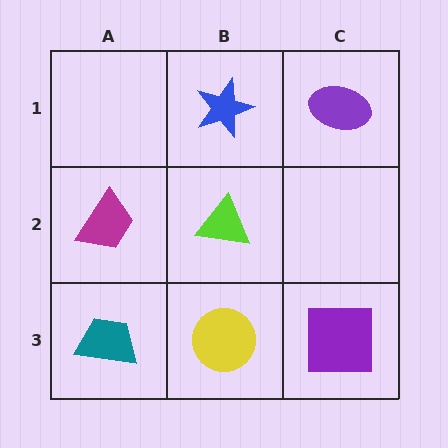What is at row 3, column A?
A teal trapezoid.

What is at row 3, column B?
A yellow circle.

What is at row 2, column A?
A magenta trapezoid.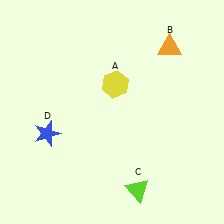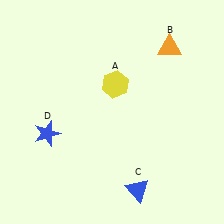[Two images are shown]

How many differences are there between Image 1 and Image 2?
There is 1 difference between the two images.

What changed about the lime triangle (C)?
In Image 1, C is lime. In Image 2, it changed to blue.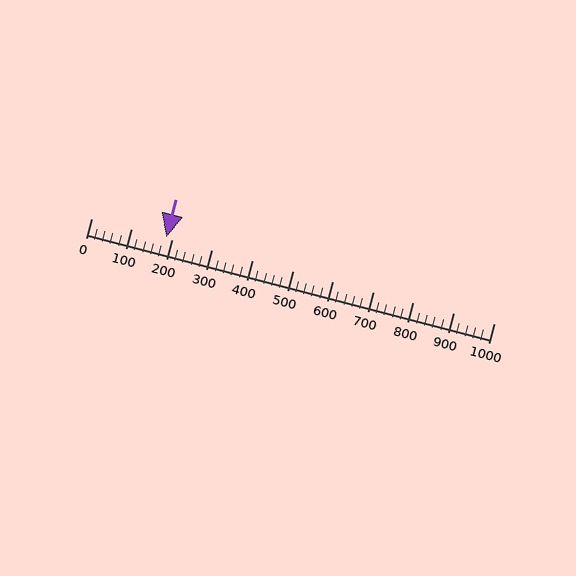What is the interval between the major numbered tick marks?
The major tick marks are spaced 100 units apart.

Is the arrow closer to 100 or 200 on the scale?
The arrow is closer to 200.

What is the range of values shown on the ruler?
The ruler shows values from 0 to 1000.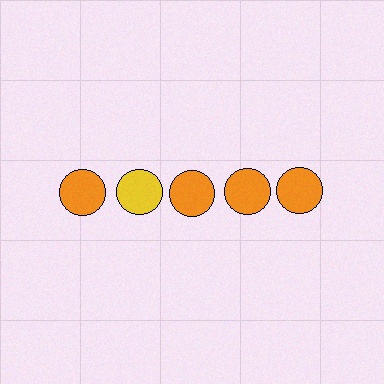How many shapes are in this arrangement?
There are 5 shapes arranged in a grid pattern.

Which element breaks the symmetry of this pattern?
The yellow circle in the top row, second from left column breaks the symmetry. All other shapes are orange circles.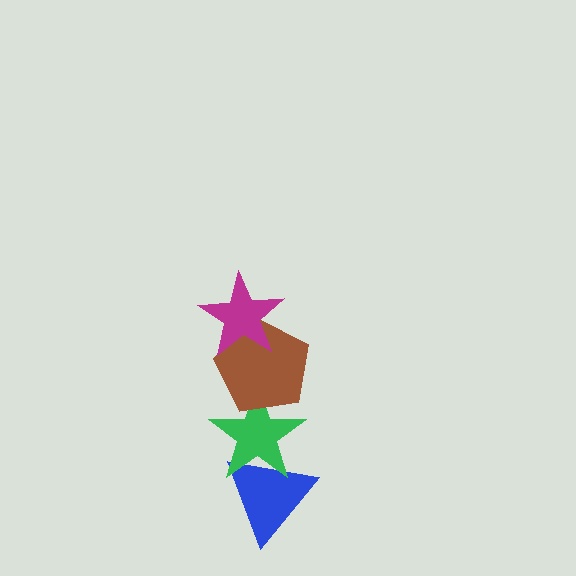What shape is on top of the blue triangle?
The green star is on top of the blue triangle.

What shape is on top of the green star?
The brown pentagon is on top of the green star.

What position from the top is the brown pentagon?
The brown pentagon is 2nd from the top.